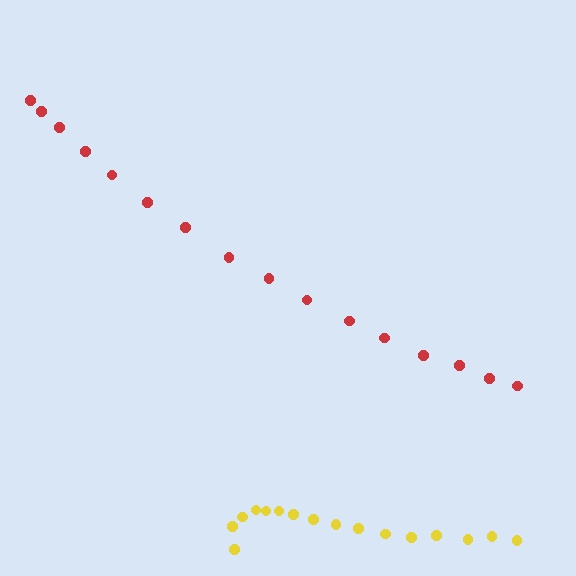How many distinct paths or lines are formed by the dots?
There are 2 distinct paths.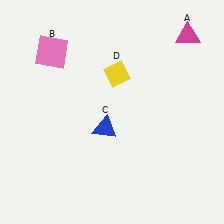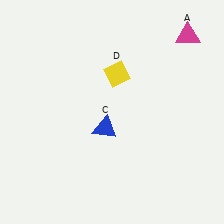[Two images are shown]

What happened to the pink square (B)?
The pink square (B) was removed in Image 2. It was in the top-left area of Image 1.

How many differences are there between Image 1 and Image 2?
There is 1 difference between the two images.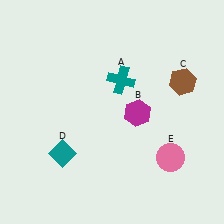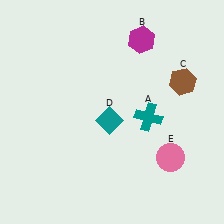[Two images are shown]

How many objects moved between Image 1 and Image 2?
3 objects moved between the two images.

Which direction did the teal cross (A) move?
The teal cross (A) moved down.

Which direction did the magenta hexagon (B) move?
The magenta hexagon (B) moved up.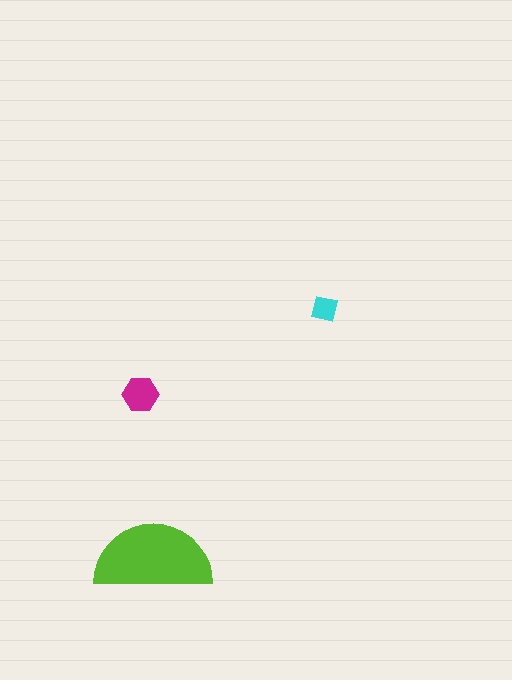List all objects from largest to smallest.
The lime semicircle, the magenta hexagon, the cyan square.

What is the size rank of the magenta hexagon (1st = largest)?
2nd.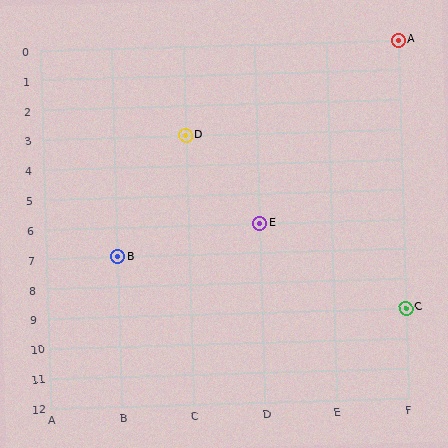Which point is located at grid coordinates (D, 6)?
Point E is at (D, 6).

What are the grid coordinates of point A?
Point A is at grid coordinates (F, 0).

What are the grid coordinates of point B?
Point B is at grid coordinates (B, 7).